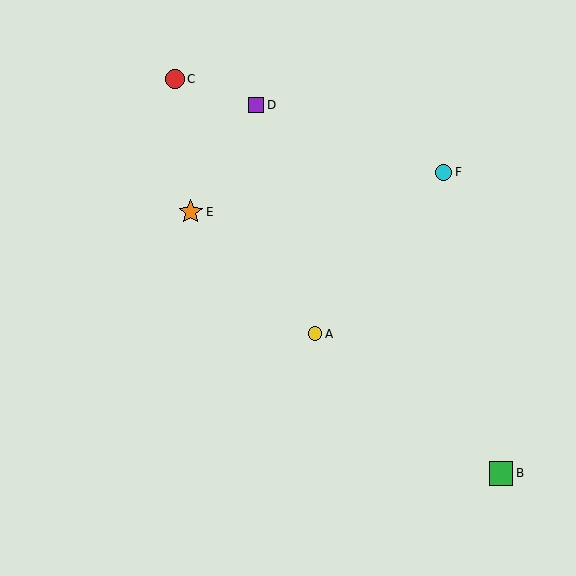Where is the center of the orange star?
The center of the orange star is at (191, 212).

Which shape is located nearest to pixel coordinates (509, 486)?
The green square (labeled B) at (501, 473) is nearest to that location.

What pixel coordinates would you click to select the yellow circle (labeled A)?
Click at (315, 334) to select the yellow circle A.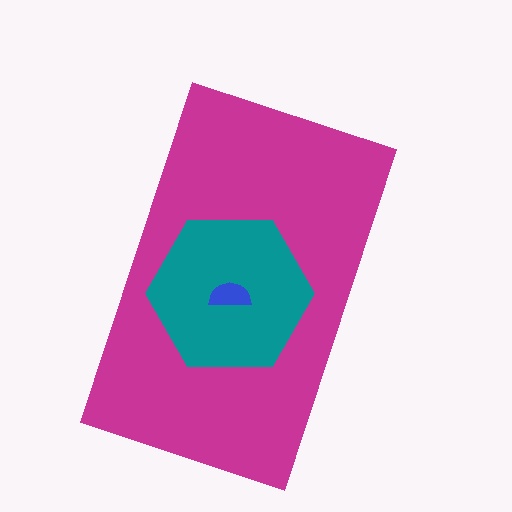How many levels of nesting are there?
3.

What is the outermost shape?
The magenta rectangle.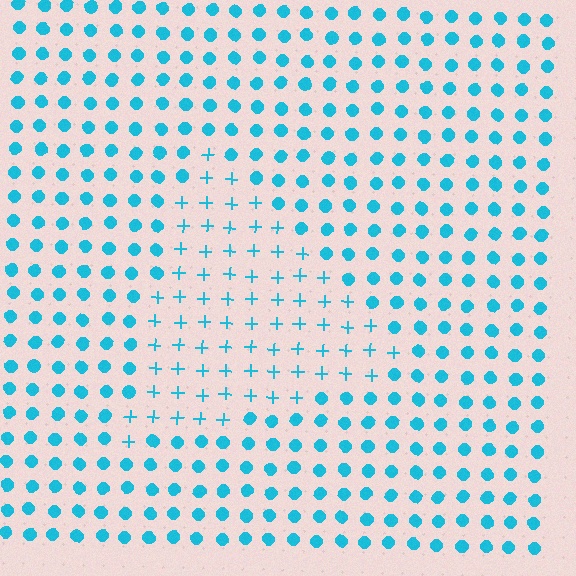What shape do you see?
I see a triangle.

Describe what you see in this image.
The image is filled with small cyan elements arranged in a uniform grid. A triangle-shaped region contains plus signs, while the surrounding area contains circles. The boundary is defined purely by the change in element shape.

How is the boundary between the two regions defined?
The boundary is defined by a change in element shape: plus signs inside vs. circles outside. All elements share the same color and spacing.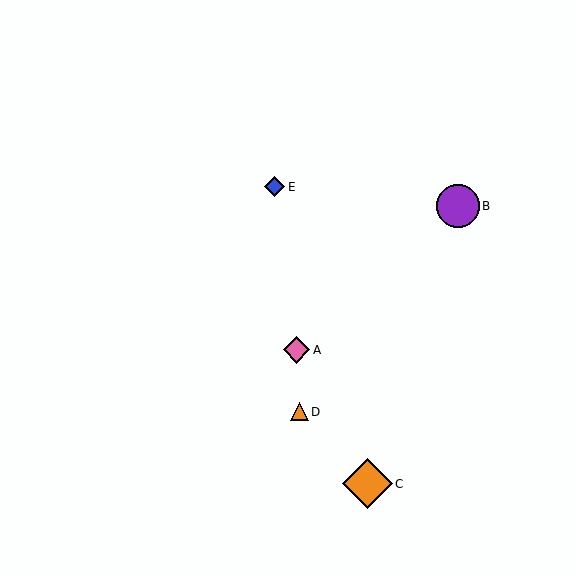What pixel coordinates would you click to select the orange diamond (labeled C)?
Click at (367, 484) to select the orange diamond C.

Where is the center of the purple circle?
The center of the purple circle is at (458, 206).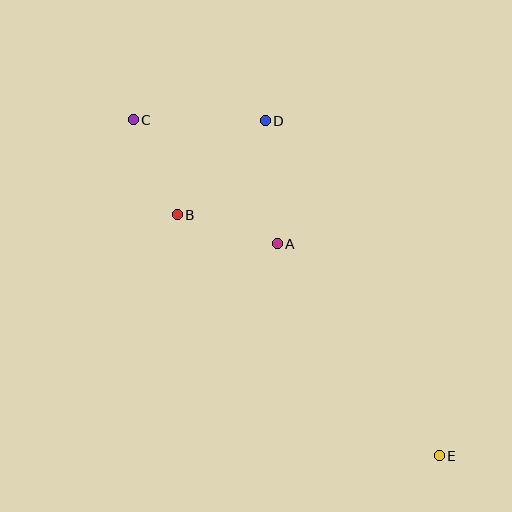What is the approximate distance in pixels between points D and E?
The distance between D and E is approximately 377 pixels.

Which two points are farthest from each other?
Points C and E are farthest from each other.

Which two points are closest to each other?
Points A and B are closest to each other.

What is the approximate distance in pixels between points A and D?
The distance between A and D is approximately 124 pixels.